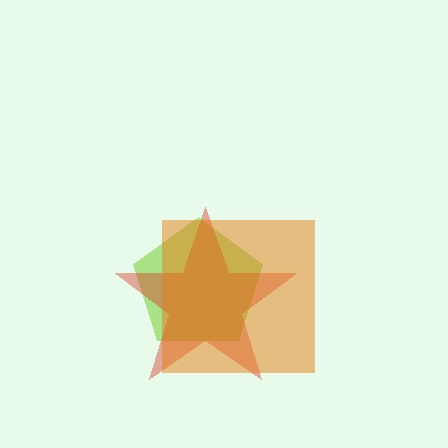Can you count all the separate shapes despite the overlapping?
Yes, there are 3 separate shapes.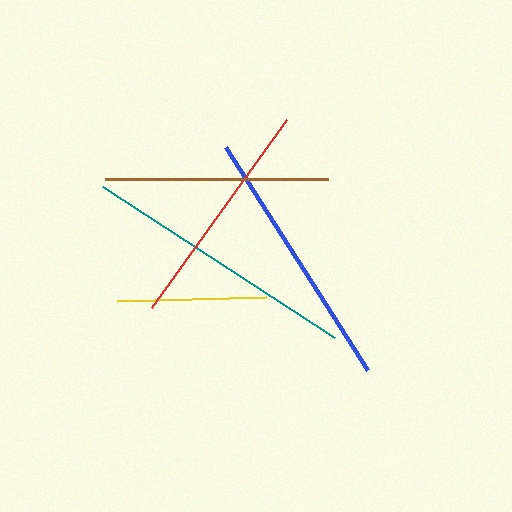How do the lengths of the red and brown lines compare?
The red and brown lines are approximately the same length.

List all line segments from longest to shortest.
From longest to shortest: teal, blue, red, brown, yellow.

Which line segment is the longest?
The teal line is the longest at approximately 278 pixels.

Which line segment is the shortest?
The yellow line is the shortest at approximately 149 pixels.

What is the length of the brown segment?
The brown segment is approximately 223 pixels long.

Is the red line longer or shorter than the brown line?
The red line is longer than the brown line.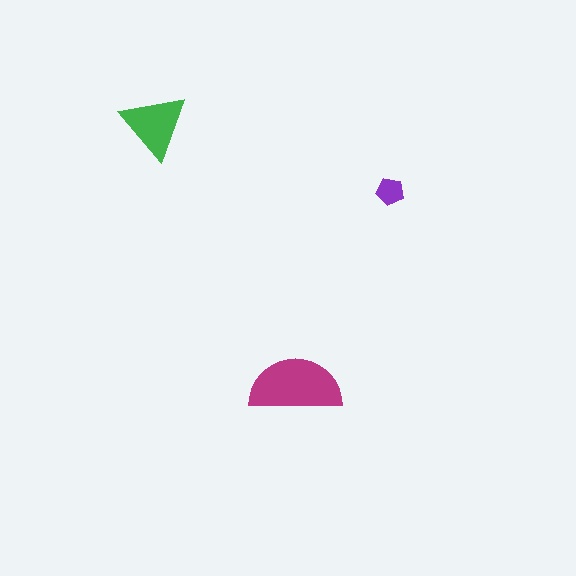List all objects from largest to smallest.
The magenta semicircle, the green triangle, the purple pentagon.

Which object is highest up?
The green triangle is topmost.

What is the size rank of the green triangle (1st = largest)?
2nd.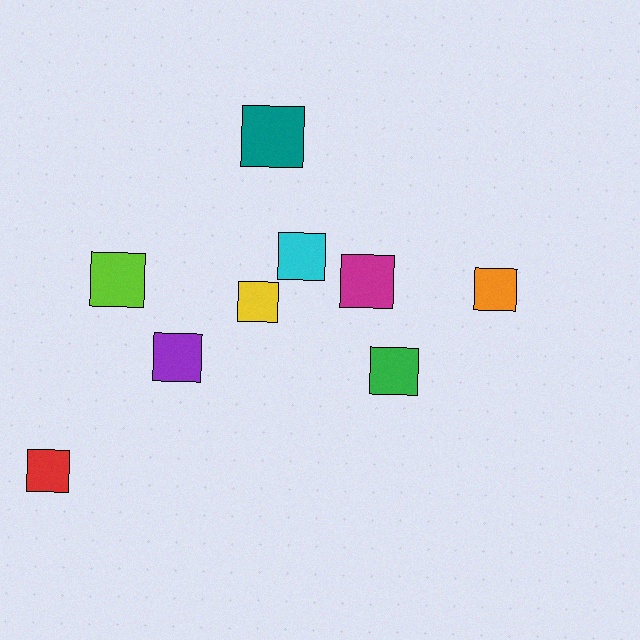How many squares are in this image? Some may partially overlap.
There are 9 squares.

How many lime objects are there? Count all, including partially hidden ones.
There is 1 lime object.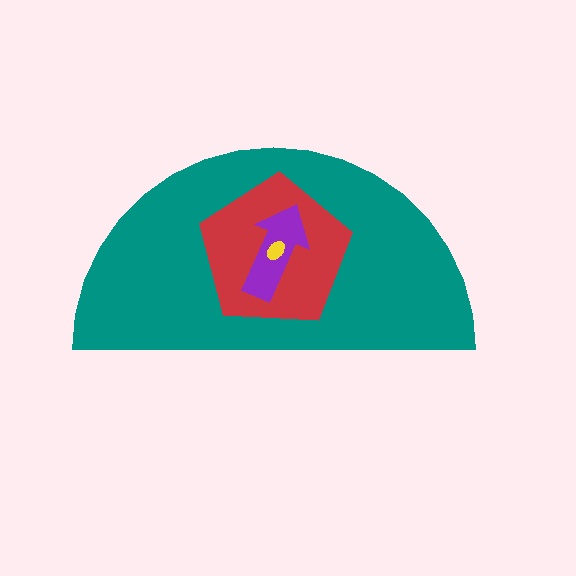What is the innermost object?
The yellow ellipse.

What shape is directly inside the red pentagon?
The purple arrow.